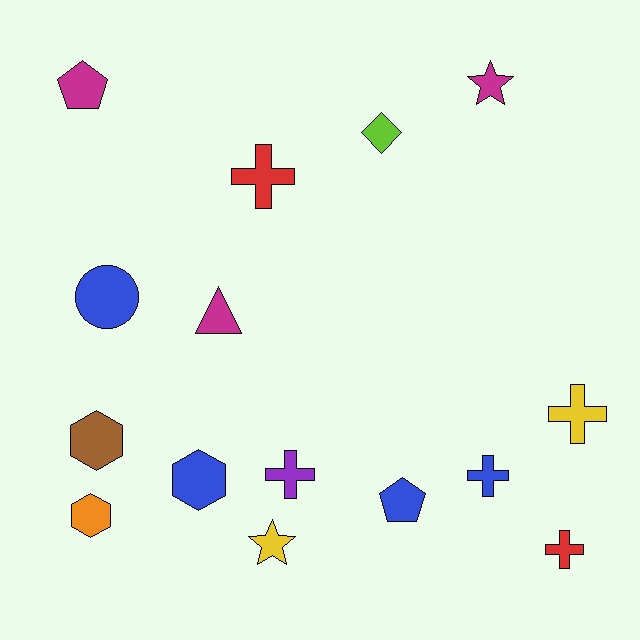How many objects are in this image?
There are 15 objects.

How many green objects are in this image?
There are no green objects.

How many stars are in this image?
There are 2 stars.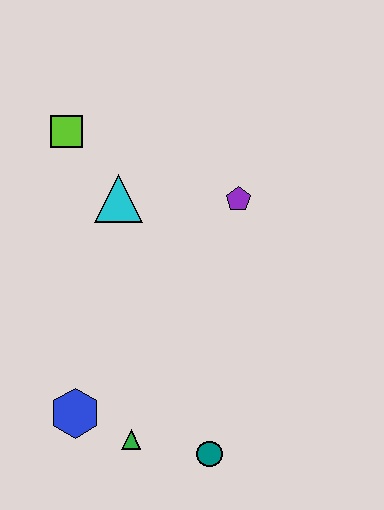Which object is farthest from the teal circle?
The lime square is farthest from the teal circle.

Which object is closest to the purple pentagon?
The cyan triangle is closest to the purple pentagon.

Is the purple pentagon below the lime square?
Yes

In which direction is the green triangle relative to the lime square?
The green triangle is below the lime square.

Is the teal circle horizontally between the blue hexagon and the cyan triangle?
No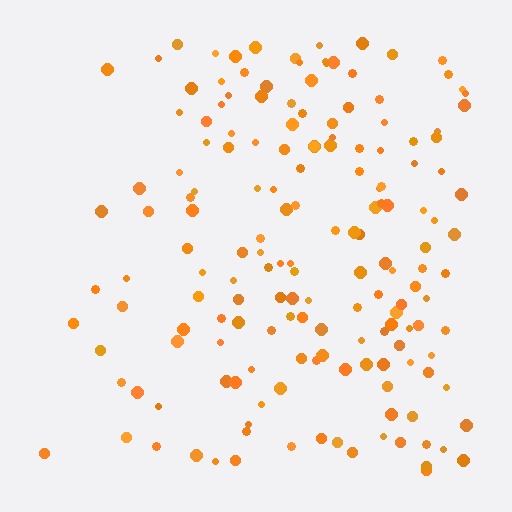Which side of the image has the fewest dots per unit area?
The left.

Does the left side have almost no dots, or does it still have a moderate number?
Still a moderate number, just noticeably fewer than the right.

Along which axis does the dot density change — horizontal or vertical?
Horizontal.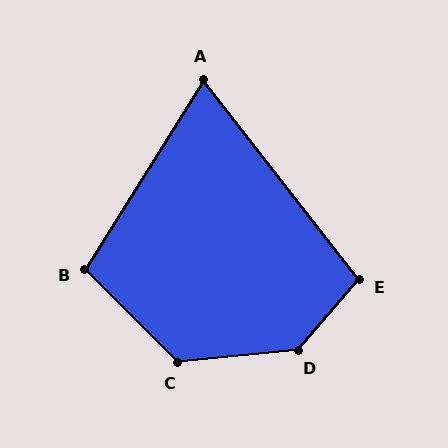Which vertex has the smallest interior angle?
A, at approximately 70 degrees.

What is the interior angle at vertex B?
Approximately 103 degrees (obtuse).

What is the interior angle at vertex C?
Approximately 129 degrees (obtuse).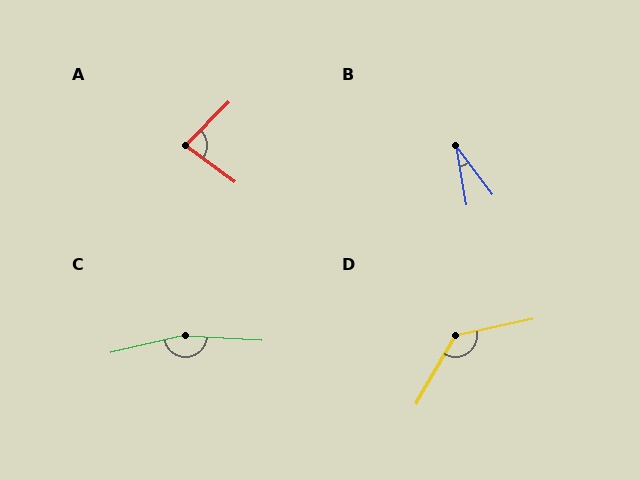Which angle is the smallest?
B, at approximately 26 degrees.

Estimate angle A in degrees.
Approximately 81 degrees.